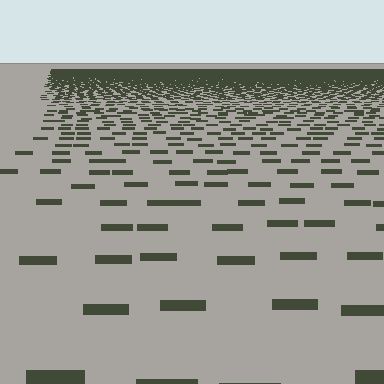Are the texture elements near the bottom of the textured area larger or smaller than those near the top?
Larger. Near the bottom, elements are closer to the viewer and appear at a bigger on-screen size.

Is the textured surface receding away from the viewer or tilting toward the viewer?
The surface is receding away from the viewer. Texture elements get smaller and denser toward the top.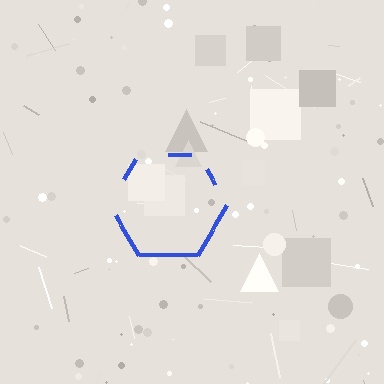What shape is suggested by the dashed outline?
The dashed outline suggests a hexagon.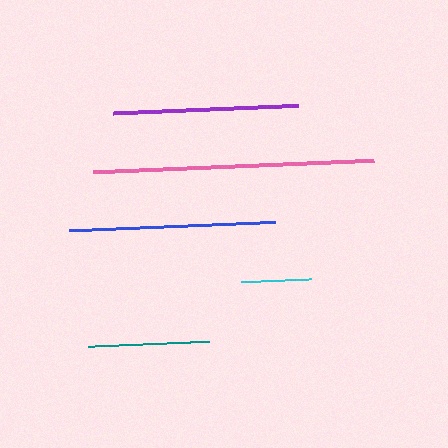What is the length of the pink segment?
The pink segment is approximately 281 pixels long.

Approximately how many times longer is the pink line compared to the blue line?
The pink line is approximately 1.4 times the length of the blue line.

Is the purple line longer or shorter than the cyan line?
The purple line is longer than the cyan line.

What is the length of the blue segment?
The blue segment is approximately 205 pixels long.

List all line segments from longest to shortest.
From longest to shortest: pink, blue, purple, teal, cyan.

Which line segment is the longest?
The pink line is the longest at approximately 281 pixels.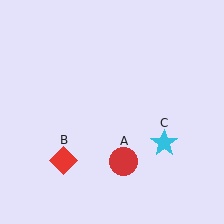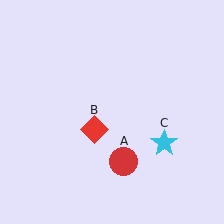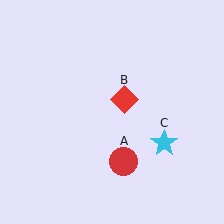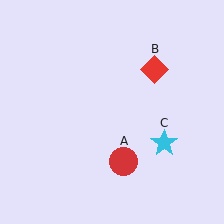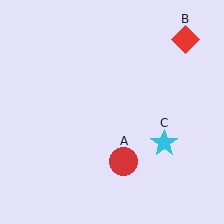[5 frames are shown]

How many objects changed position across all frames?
1 object changed position: red diamond (object B).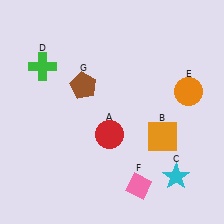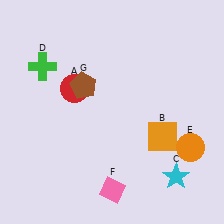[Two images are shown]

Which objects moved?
The objects that moved are: the red circle (A), the orange circle (E), the pink diamond (F).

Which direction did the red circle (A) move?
The red circle (A) moved up.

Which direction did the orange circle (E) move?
The orange circle (E) moved down.